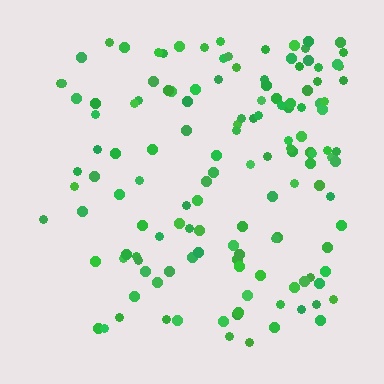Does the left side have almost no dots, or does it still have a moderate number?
Still a moderate number, just noticeably fewer than the right.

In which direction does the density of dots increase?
From left to right, with the right side densest.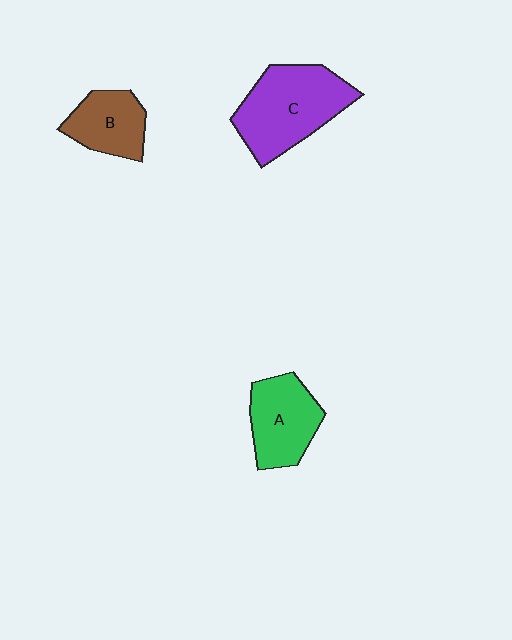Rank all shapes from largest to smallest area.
From largest to smallest: C (purple), A (green), B (brown).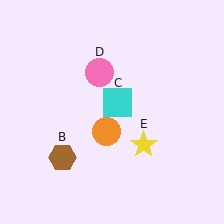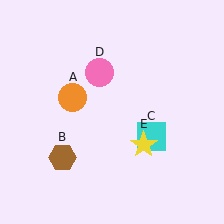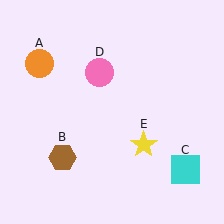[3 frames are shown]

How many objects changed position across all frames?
2 objects changed position: orange circle (object A), cyan square (object C).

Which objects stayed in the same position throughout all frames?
Brown hexagon (object B) and pink circle (object D) and yellow star (object E) remained stationary.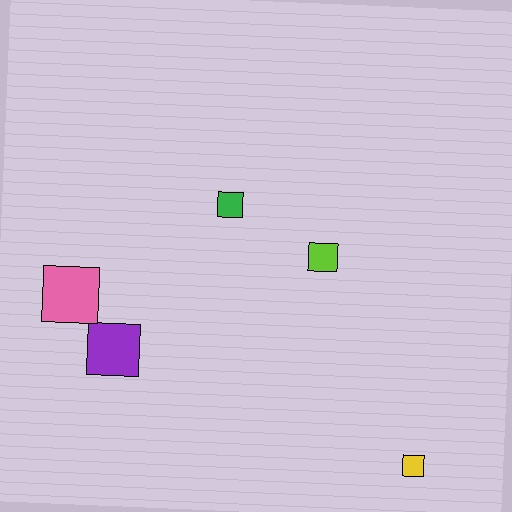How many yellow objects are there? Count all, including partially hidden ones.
There is 1 yellow object.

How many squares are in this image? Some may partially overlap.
There are 5 squares.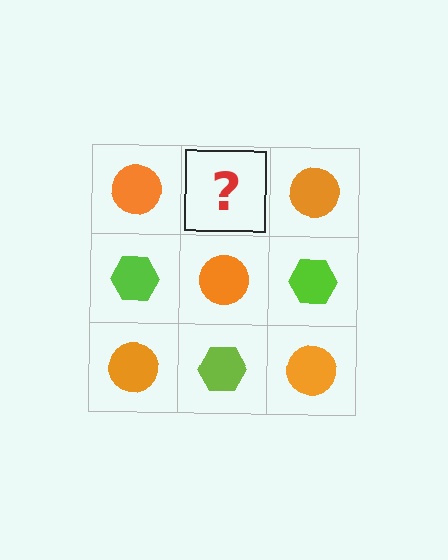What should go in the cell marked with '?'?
The missing cell should contain a lime hexagon.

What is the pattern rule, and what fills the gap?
The rule is that it alternates orange circle and lime hexagon in a checkerboard pattern. The gap should be filled with a lime hexagon.